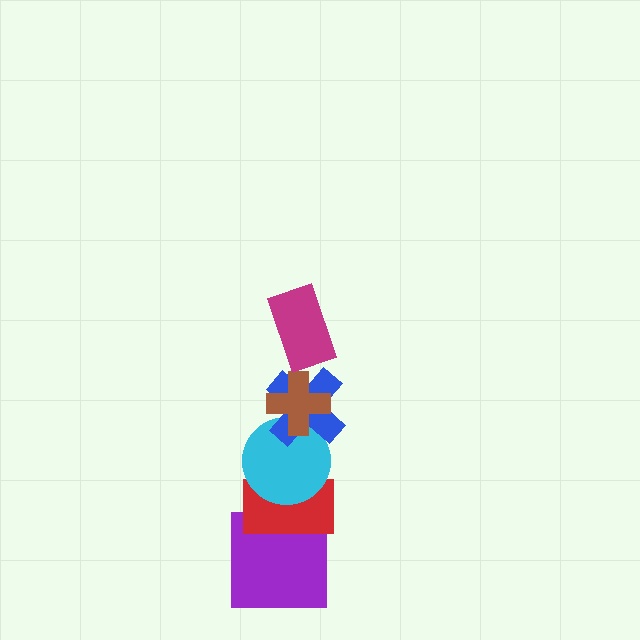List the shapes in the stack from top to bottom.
From top to bottom: the magenta rectangle, the brown cross, the blue cross, the cyan circle, the red rectangle, the purple square.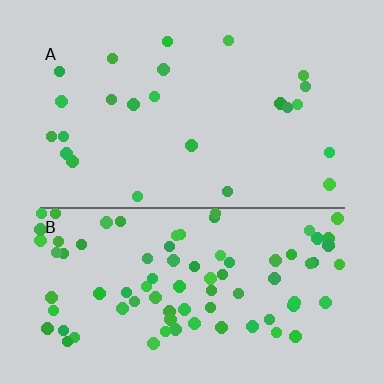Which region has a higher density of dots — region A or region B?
B (the bottom).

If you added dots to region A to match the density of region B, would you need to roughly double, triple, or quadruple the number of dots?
Approximately quadruple.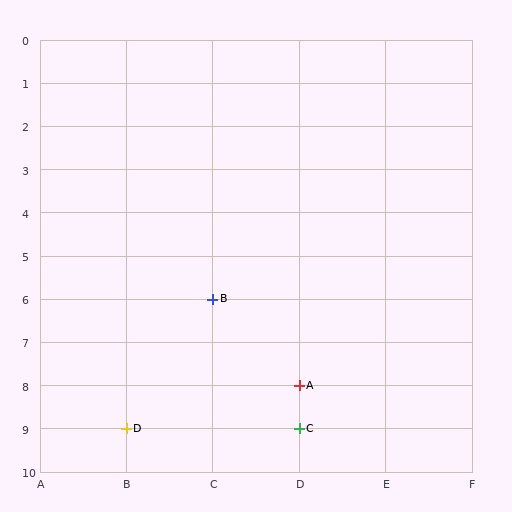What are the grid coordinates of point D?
Point D is at grid coordinates (B, 9).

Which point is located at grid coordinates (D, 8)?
Point A is at (D, 8).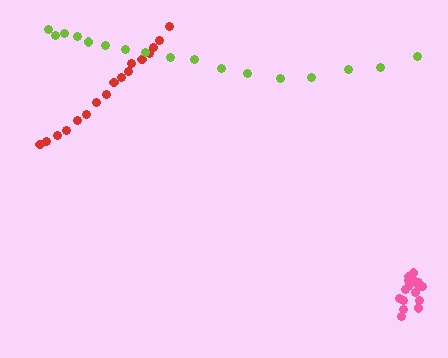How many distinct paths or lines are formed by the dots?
There are 3 distinct paths.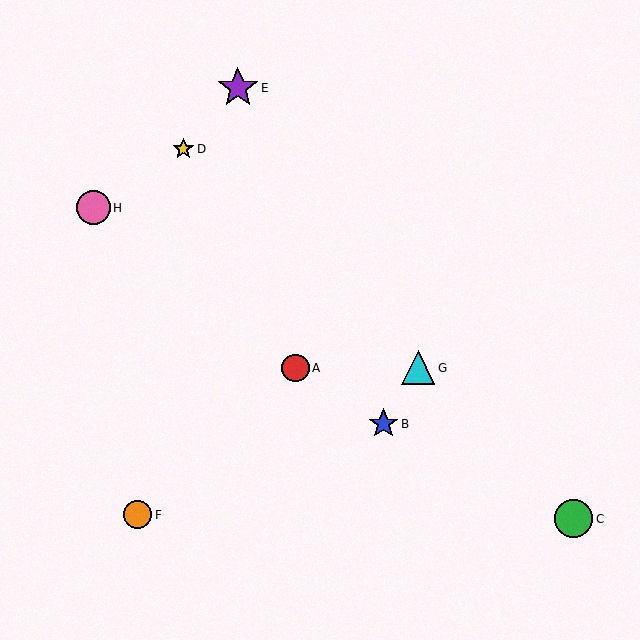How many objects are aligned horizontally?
2 objects (A, G) are aligned horizontally.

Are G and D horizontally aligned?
No, G is at y≈368 and D is at y≈149.